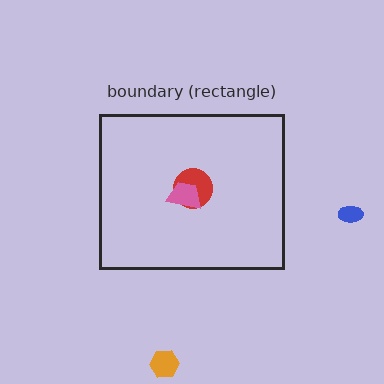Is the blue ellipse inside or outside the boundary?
Outside.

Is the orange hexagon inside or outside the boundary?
Outside.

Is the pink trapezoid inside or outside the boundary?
Inside.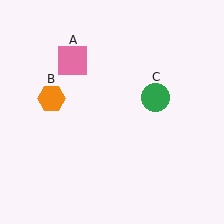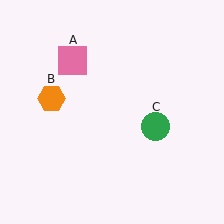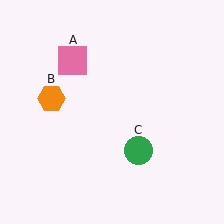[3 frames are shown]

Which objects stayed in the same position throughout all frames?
Pink square (object A) and orange hexagon (object B) remained stationary.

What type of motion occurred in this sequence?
The green circle (object C) rotated clockwise around the center of the scene.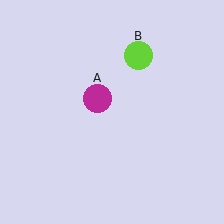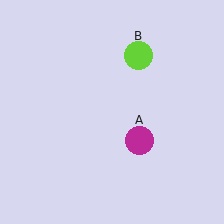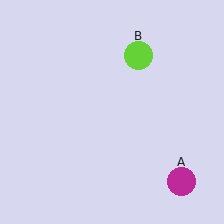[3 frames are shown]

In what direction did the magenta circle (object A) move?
The magenta circle (object A) moved down and to the right.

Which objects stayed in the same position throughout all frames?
Lime circle (object B) remained stationary.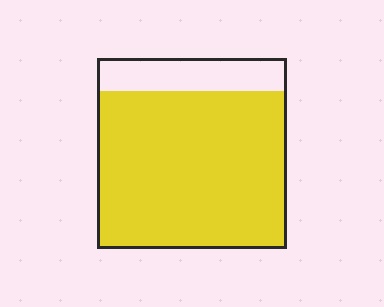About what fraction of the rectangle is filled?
About five sixths (5/6).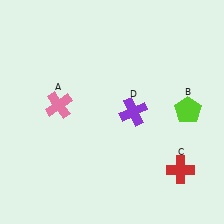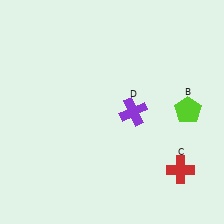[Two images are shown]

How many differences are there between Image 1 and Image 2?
There is 1 difference between the two images.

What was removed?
The pink cross (A) was removed in Image 2.